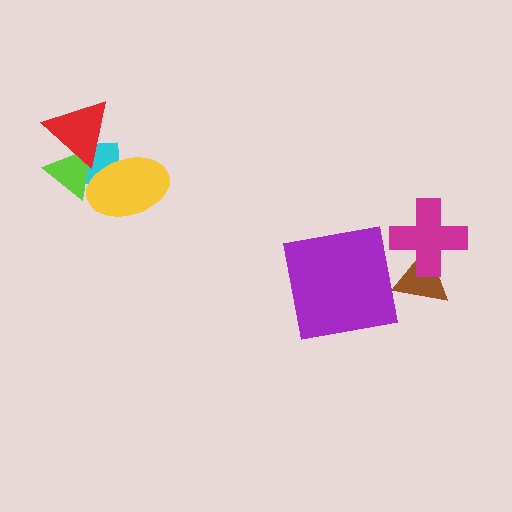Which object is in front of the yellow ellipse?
The lime triangle is in front of the yellow ellipse.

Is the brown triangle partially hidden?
Yes, it is partially covered by another shape.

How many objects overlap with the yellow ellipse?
2 objects overlap with the yellow ellipse.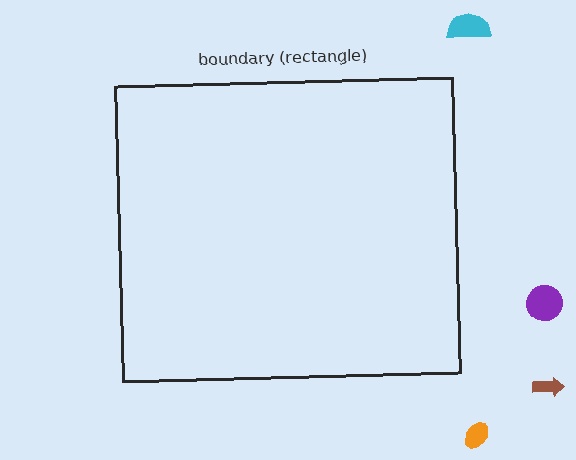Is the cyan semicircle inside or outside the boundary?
Outside.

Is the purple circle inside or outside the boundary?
Outside.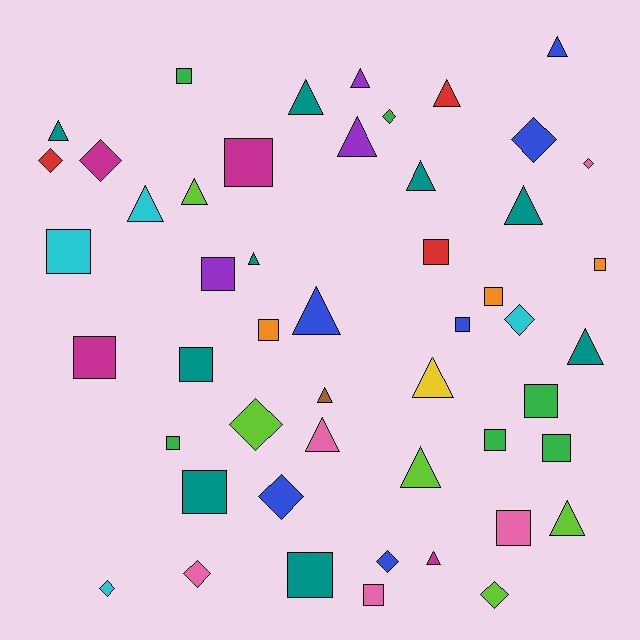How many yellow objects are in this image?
There is 1 yellow object.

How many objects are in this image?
There are 50 objects.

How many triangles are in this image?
There are 19 triangles.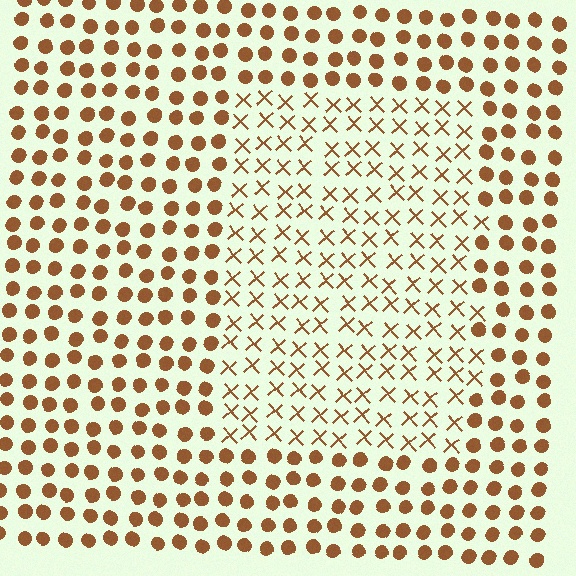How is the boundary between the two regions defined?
The boundary is defined by a change in element shape: X marks inside vs. circles outside. All elements share the same color and spacing.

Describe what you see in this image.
The image is filled with small brown elements arranged in a uniform grid. A rectangle-shaped region contains X marks, while the surrounding area contains circles. The boundary is defined purely by the change in element shape.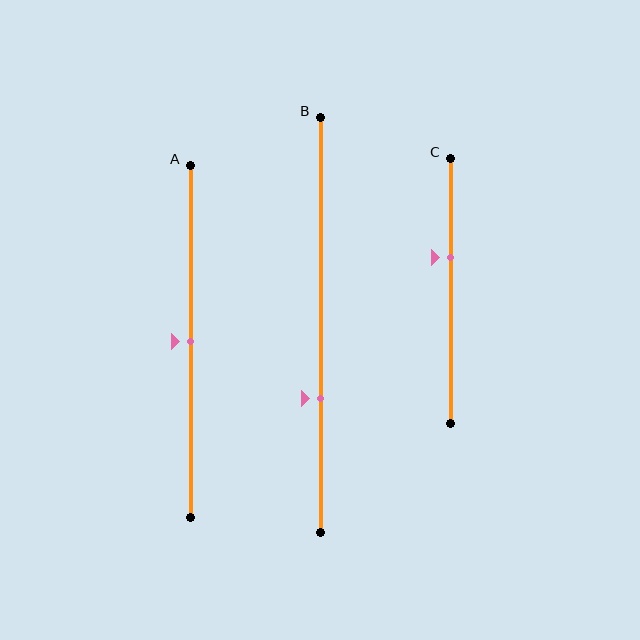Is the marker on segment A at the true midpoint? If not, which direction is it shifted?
Yes, the marker on segment A is at the true midpoint.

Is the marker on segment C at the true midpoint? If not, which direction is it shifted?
No, the marker on segment C is shifted upward by about 13% of the segment length.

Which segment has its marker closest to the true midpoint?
Segment A has its marker closest to the true midpoint.